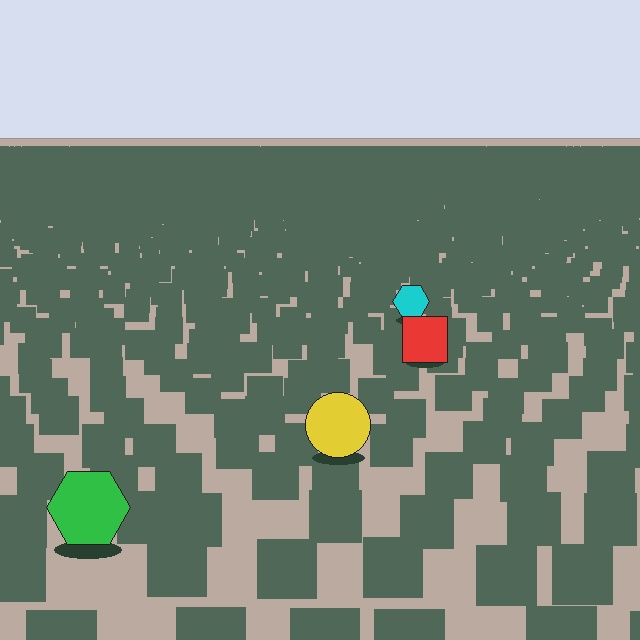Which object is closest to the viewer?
The green hexagon is closest. The texture marks near it are larger and more spread out.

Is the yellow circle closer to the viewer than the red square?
Yes. The yellow circle is closer — you can tell from the texture gradient: the ground texture is coarser near it.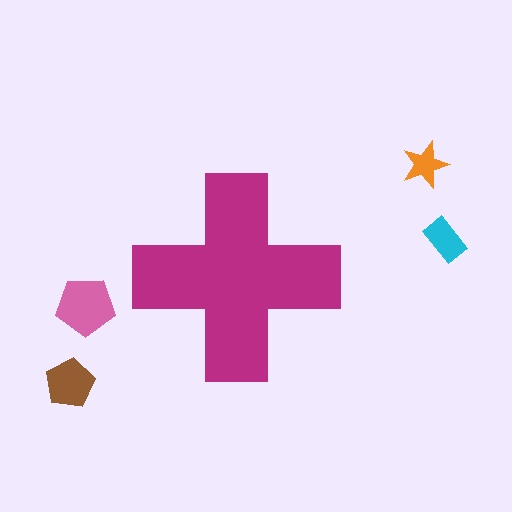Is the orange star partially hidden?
No, the orange star is fully visible.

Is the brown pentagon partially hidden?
No, the brown pentagon is fully visible.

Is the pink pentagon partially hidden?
No, the pink pentagon is fully visible.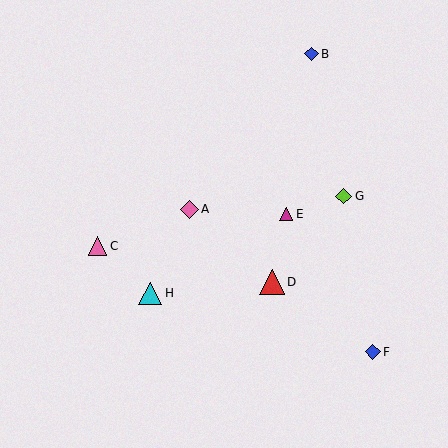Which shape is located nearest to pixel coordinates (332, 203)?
The lime diamond (labeled G) at (344, 196) is nearest to that location.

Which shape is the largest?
The red triangle (labeled D) is the largest.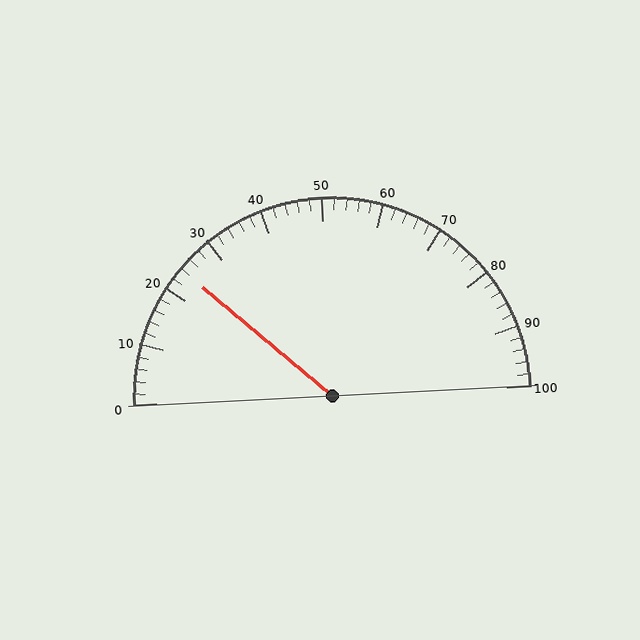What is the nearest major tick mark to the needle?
The nearest major tick mark is 20.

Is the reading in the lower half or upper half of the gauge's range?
The reading is in the lower half of the range (0 to 100).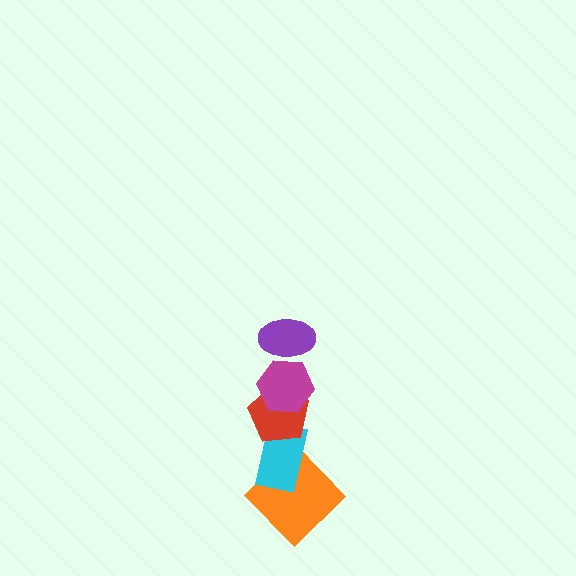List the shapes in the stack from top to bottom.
From top to bottom: the purple ellipse, the magenta hexagon, the red pentagon, the cyan rectangle, the orange diamond.